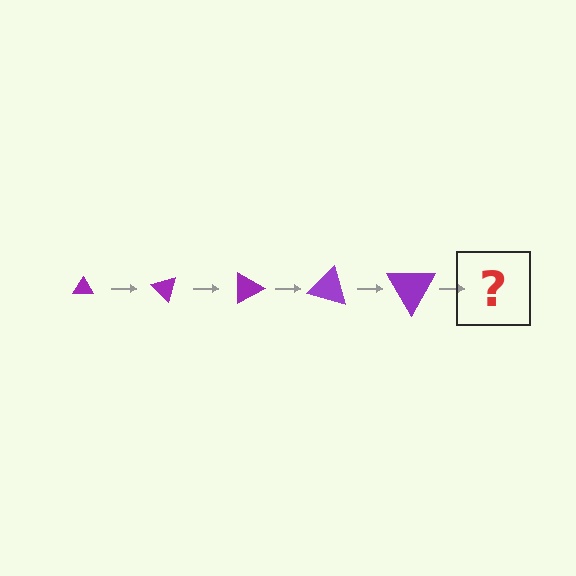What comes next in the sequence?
The next element should be a triangle, larger than the previous one and rotated 225 degrees from the start.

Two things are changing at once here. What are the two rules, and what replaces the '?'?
The two rules are that the triangle grows larger each step and it rotates 45 degrees each step. The '?' should be a triangle, larger than the previous one and rotated 225 degrees from the start.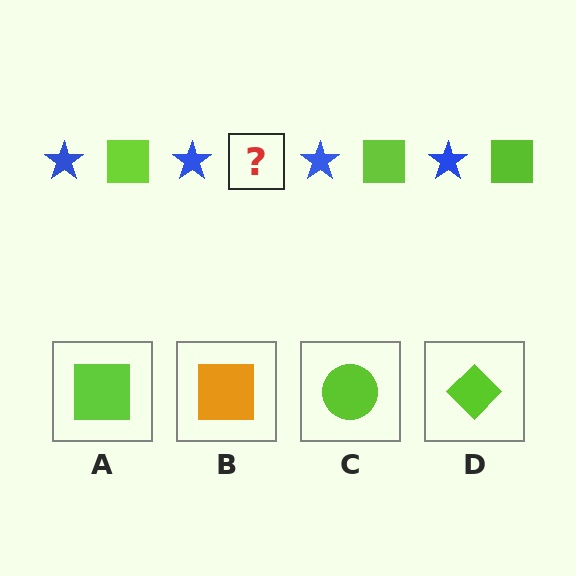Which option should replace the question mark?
Option A.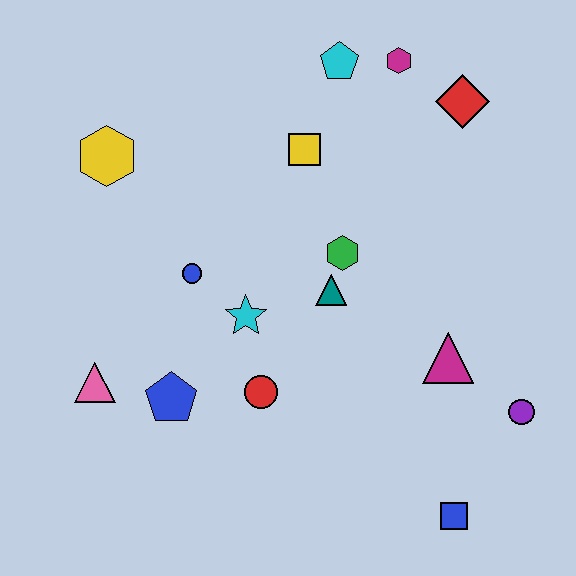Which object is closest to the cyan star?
The blue circle is closest to the cyan star.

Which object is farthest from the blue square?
The yellow hexagon is farthest from the blue square.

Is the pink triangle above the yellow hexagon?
No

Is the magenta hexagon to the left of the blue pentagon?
No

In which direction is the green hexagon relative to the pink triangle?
The green hexagon is to the right of the pink triangle.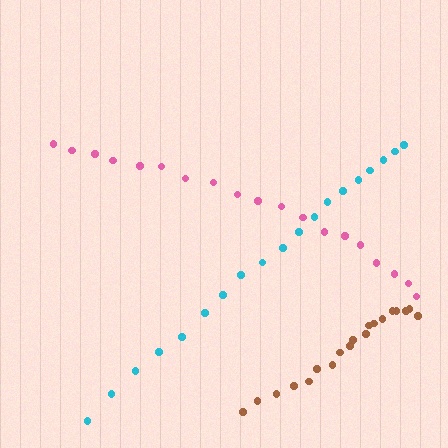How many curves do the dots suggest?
There are 3 distinct paths.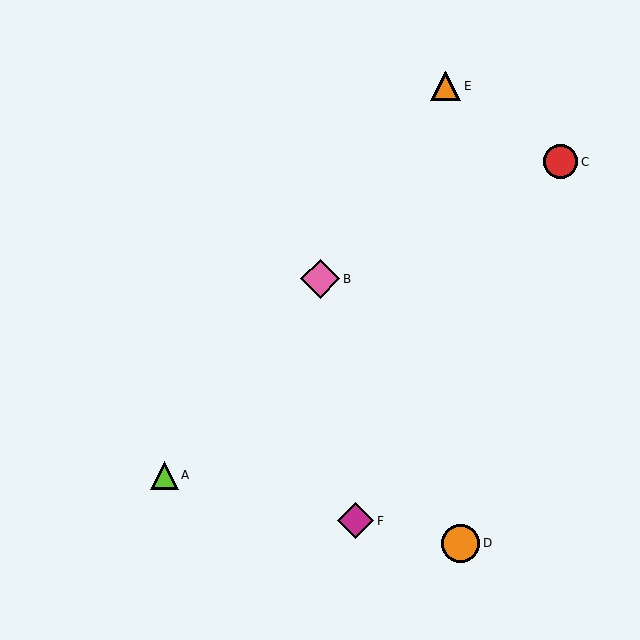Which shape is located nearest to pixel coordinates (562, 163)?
The red circle (labeled C) at (561, 162) is nearest to that location.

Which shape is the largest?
The pink diamond (labeled B) is the largest.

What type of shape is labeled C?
Shape C is a red circle.